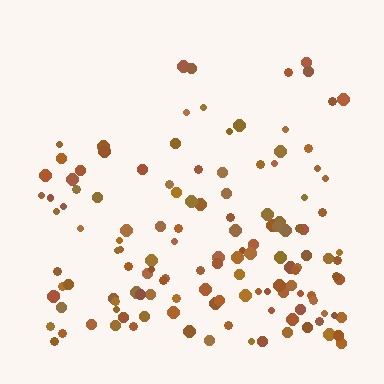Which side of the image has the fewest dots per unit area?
The top.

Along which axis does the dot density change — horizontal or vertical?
Vertical.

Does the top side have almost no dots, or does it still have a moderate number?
Still a moderate number, just noticeably fewer than the bottom.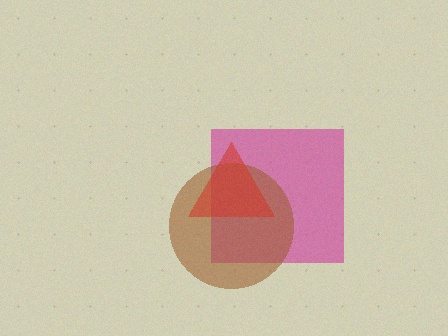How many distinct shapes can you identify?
There are 3 distinct shapes: a magenta square, a brown circle, a red triangle.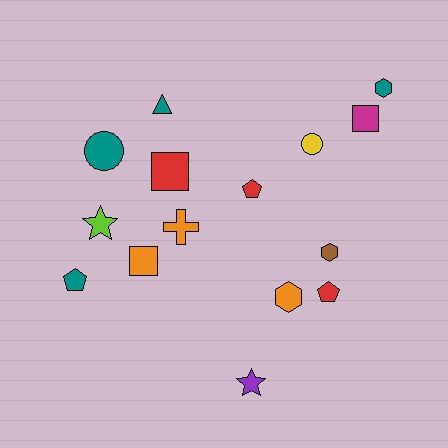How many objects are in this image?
There are 15 objects.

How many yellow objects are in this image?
There is 1 yellow object.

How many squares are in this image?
There are 3 squares.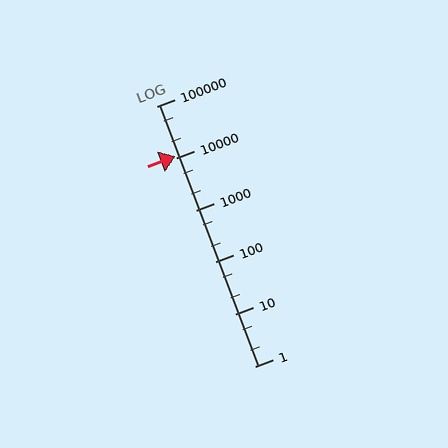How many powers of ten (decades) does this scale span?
The scale spans 5 decades, from 1 to 100000.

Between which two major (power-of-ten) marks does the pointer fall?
The pointer is between 10000 and 100000.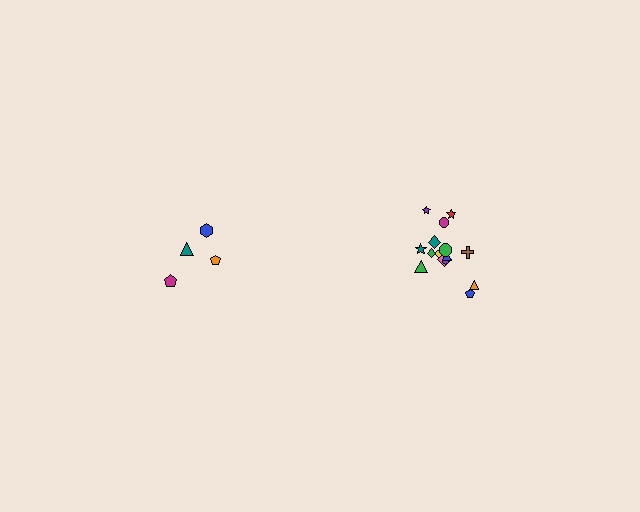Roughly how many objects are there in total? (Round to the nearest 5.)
Roughly 20 objects in total.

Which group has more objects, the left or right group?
The right group.